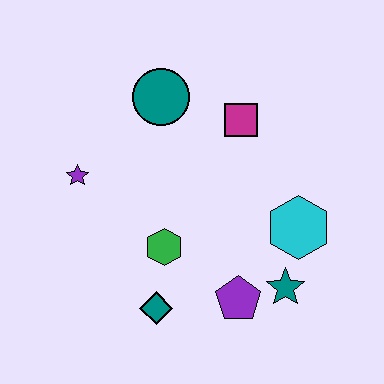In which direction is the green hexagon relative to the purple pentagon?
The green hexagon is to the left of the purple pentagon.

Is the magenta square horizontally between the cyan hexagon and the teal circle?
Yes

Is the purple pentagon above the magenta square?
No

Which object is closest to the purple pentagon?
The teal star is closest to the purple pentagon.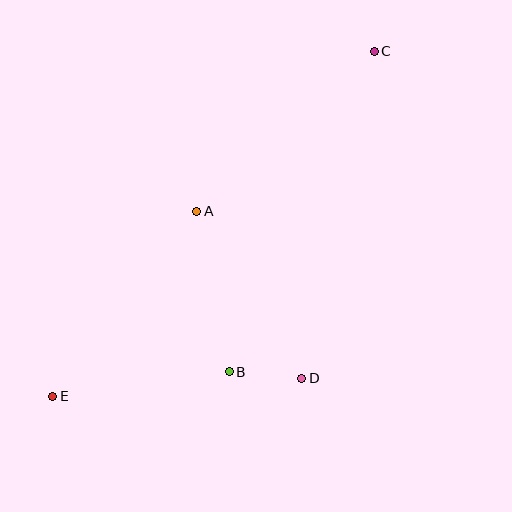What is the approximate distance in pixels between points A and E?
The distance between A and E is approximately 235 pixels.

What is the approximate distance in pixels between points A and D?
The distance between A and D is approximately 197 pixels.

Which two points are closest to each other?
Points B and D are closest to each other.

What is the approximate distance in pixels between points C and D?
The distance between C and D is approximately 335 pixels.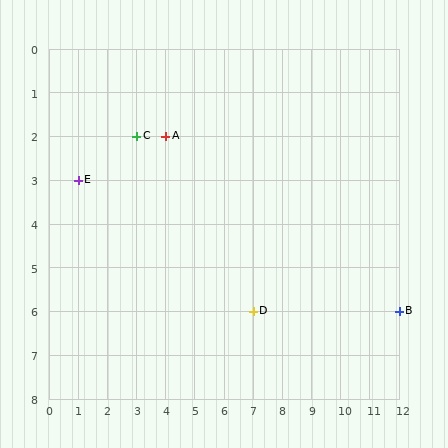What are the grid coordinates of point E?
Point E is at grid coordinates (1, 3).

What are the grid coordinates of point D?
Point D is at grid coordinates (7, 6).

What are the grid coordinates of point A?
Point A is at grid coordinates (4, 2).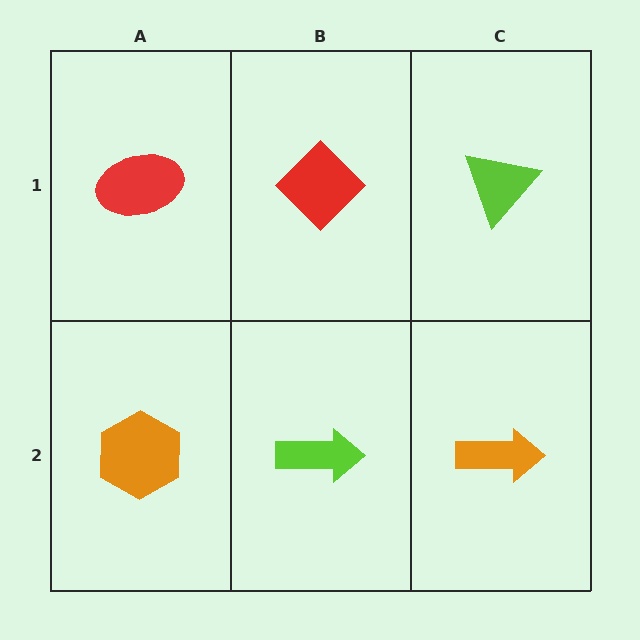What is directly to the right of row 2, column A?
A lime arrow.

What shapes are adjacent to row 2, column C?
A lime triangle (row 1, column C), a lime arrow (row 2, column B).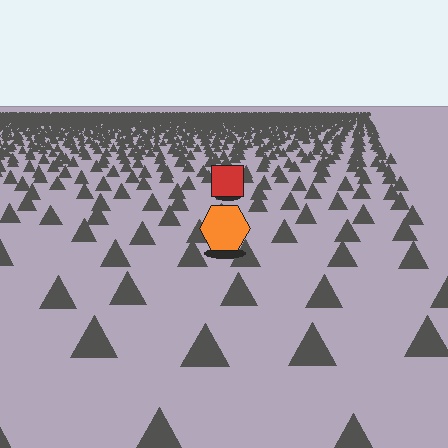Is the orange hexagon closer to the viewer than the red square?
Yes. The orange hexagon is closer — you can tell from the texture gradient: the ground texture is coarser near it.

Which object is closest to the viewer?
The orange hexagon is closest. The texture marks near it are larger and more spread out.